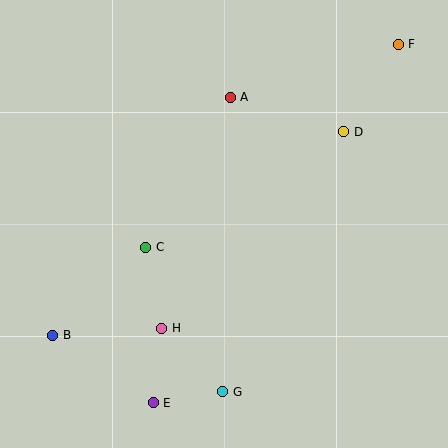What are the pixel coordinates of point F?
Point F is at (398, 44).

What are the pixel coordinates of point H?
Point H is at (162, 328).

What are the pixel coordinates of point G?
Point G is at (223, 392).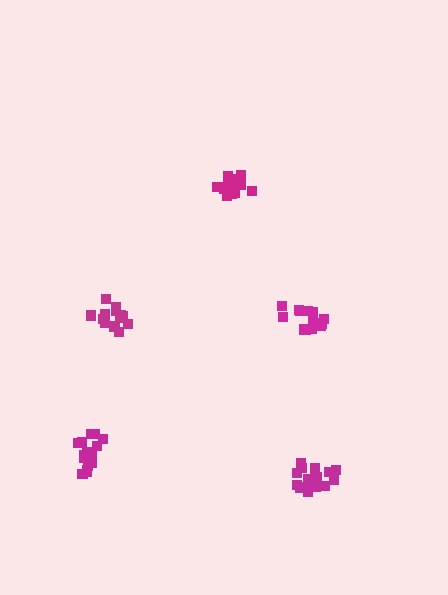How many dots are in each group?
Group 1: 15 dots, Group 2: 13 dots, Group 3: 19 dots, Group 4: 17 dots, Group 5: 15 dots (79 total).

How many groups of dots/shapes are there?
There are 5 groups.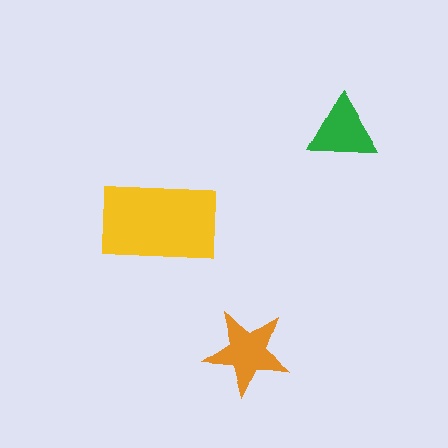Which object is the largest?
The yellow rectangle.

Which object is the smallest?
The green triangle.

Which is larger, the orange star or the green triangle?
The orange star.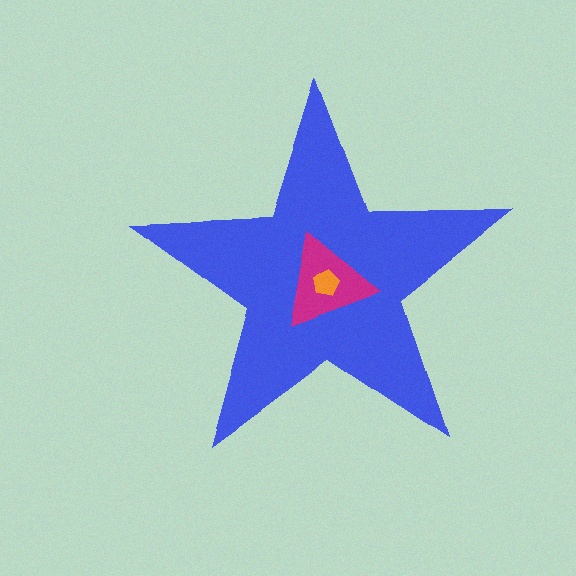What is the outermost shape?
The blue star.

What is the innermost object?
The orange pentagon.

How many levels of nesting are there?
3.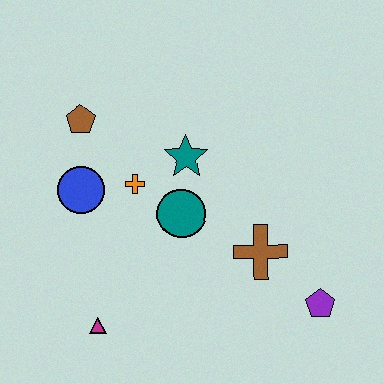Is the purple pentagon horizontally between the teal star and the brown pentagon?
No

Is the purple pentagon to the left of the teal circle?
No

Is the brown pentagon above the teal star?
Yes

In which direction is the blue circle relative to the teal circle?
The blue circle is to the left of the teal circle.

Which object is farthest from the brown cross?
The brown pentagon is farthest from the brown cross.